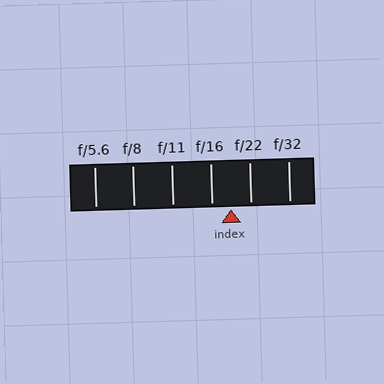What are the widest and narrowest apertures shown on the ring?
The widest aperture shown is f/5.6 and the narrowest is f/32.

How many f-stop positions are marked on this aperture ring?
There are 6 f-stop positions marked.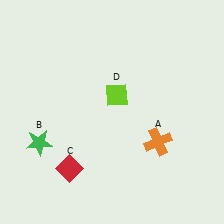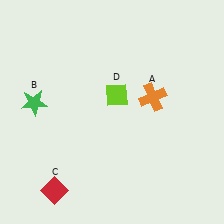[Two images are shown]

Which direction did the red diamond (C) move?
The red diamond (C) moved down.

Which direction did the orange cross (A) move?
The orange cross (A) moved up.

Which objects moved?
The objects that moved are: the orange cross (A), the green star (B), the red diamond (C).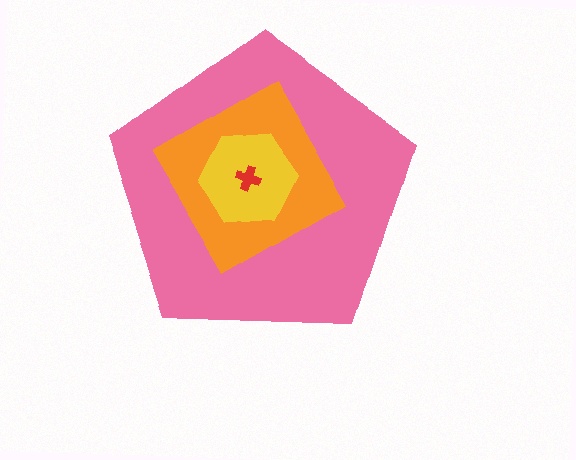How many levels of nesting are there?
4.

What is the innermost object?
The red cross.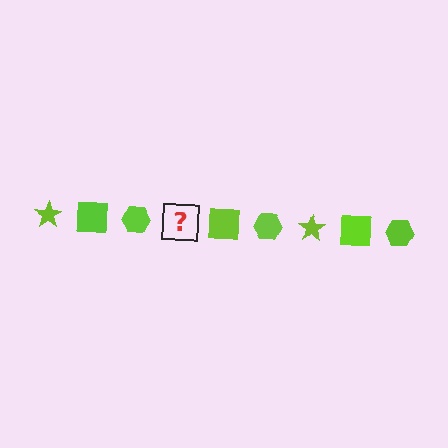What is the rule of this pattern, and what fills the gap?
The rule is that the pattern cycles through star, square, hexagon shapes in lime. The gap should be filled with a lime star.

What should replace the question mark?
The question mark should be replaced with a lime star.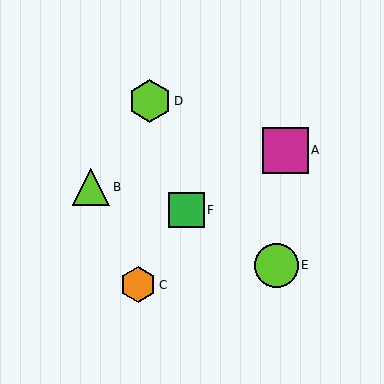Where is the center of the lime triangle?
The center of the lime triangle is at (91, 187).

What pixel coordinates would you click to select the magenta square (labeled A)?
Click at (285, 150) to select the magenta square A.